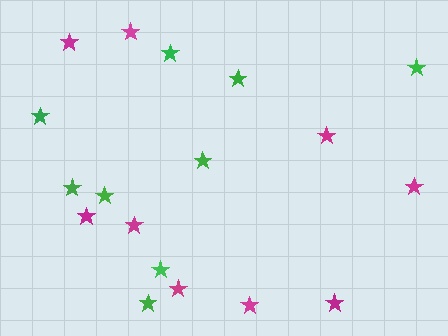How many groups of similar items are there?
There are 2 groups: one group of green stars (9) and one group of magenta stars (9).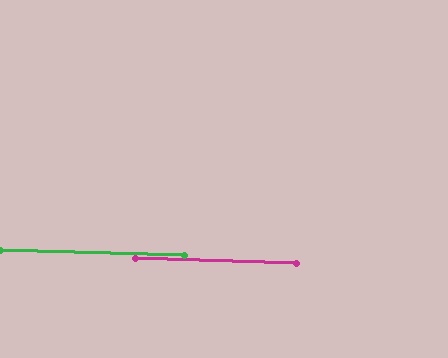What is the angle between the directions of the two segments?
Approximately 0 degrees.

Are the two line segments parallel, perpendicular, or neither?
Parallel — their directions differ by only 0.3°.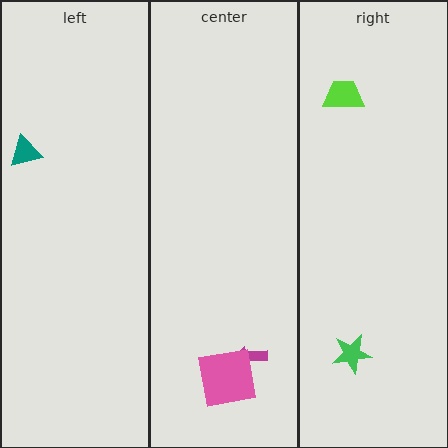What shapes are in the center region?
The magenta arrow, the pink square.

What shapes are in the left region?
The teal triangle.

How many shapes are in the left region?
1.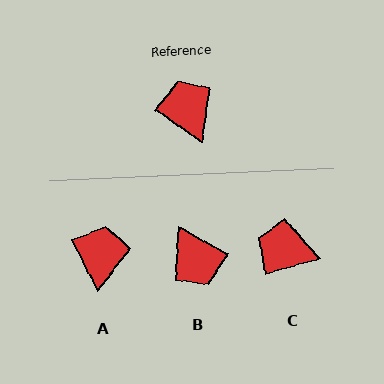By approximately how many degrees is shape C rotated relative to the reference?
Approximately 49 degrees counter-clockwise.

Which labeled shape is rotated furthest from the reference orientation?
B, about 175 degrees away.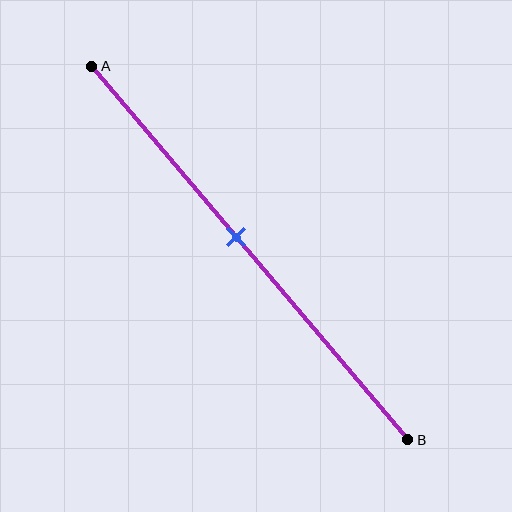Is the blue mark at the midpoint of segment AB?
No, the mark is at about 45% from A, not at the 50% midpoint.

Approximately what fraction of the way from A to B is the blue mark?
The blue mark is approximately 45% of the way from A to B.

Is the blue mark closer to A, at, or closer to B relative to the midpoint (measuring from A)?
The blue mark is closer to point A than the midpoint of segment AB.